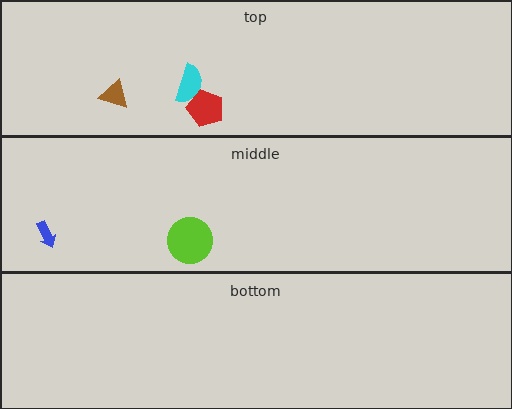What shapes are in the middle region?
The blue arrow, the lime circle.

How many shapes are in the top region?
3.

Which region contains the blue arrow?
The middle region.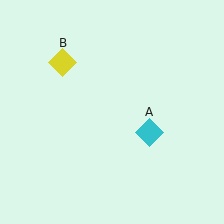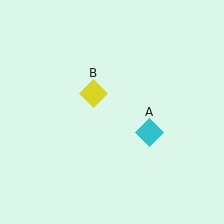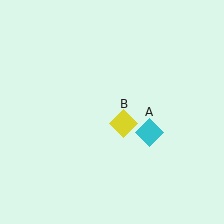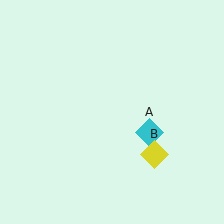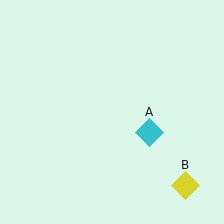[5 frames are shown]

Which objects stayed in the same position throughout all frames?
Cyan diamond (object A) remained stationary.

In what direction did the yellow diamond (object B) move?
The yellow diamond (object B) moved down and to the right.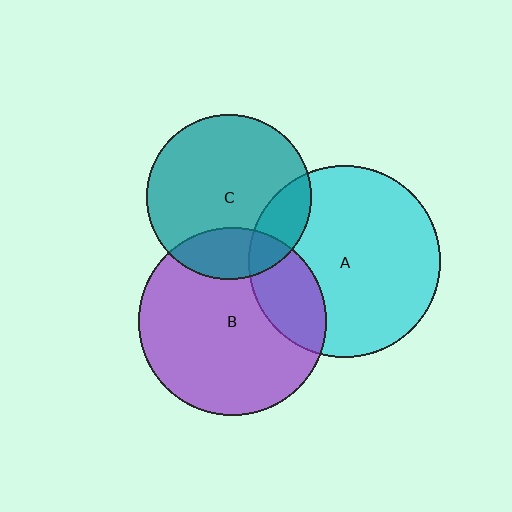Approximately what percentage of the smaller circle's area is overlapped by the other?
Approximately 20%.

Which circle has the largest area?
Circle A (cyan).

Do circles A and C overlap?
Yes.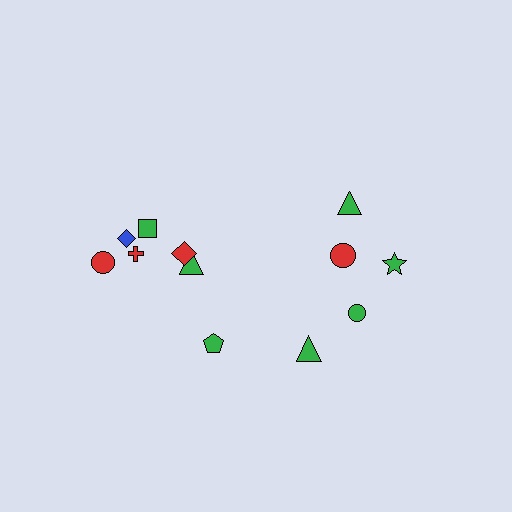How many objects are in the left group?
There are 7 objects.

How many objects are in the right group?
There are 5 objects.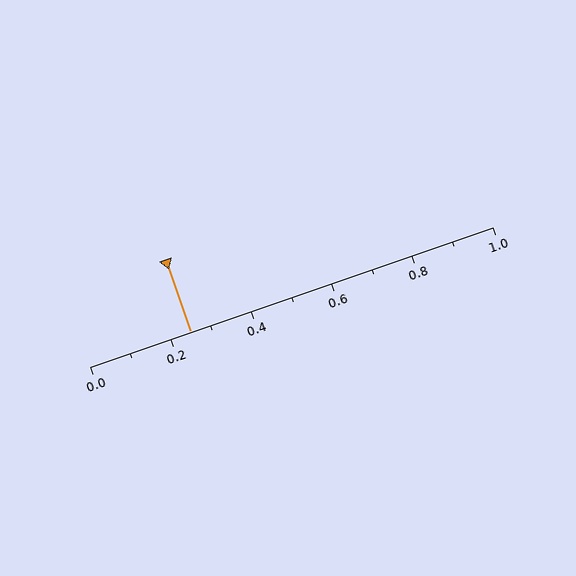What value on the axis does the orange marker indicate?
The marker indicates approximately 0.25.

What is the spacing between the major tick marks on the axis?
The major ticks are spaced 0.2 apart.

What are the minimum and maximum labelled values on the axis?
The axis runs from 0.0 to 1.0.